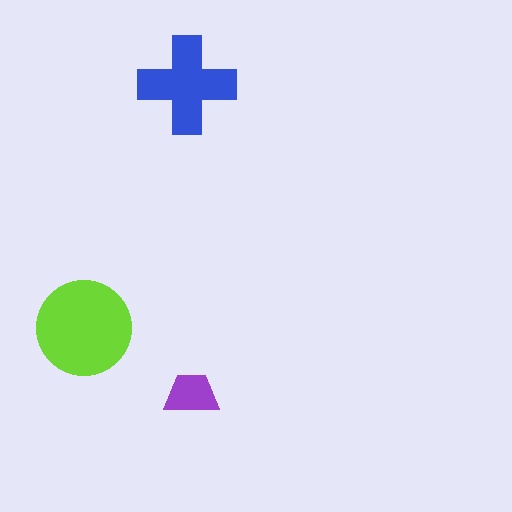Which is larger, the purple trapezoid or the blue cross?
The blue cross.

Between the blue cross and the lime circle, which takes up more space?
The lime circle.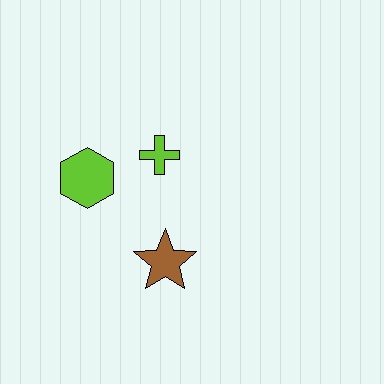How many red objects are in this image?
There are no red objects.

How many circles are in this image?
There are no circles.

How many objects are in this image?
There are 3 objects.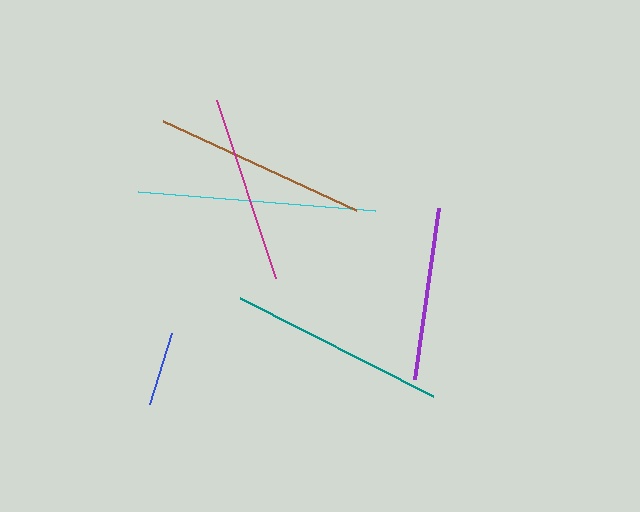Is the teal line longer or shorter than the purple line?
The teal line is longer than the purple line.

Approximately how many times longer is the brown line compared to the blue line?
The brown line is approximately 2.9 times the length of the blue line.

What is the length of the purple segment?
The purple segment is approximately 172 pixels long.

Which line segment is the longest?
The cyan line is the longest at approximately 238 pixels.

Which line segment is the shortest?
The blue line is the shortest at approximately 74 pixels.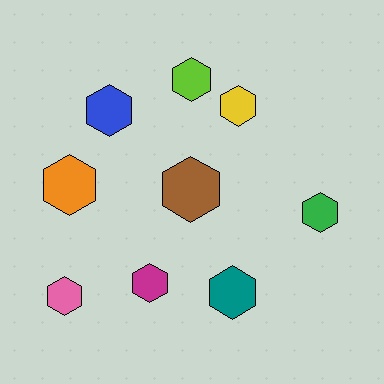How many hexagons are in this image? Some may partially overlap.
There are 9 hexagons.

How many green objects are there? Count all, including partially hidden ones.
There is 1 green object.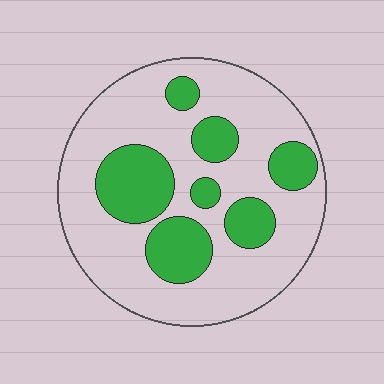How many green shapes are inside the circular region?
7.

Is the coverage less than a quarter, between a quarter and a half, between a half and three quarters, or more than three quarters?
Between a quarter and a half.